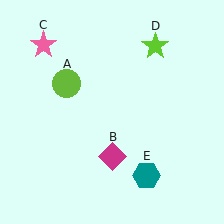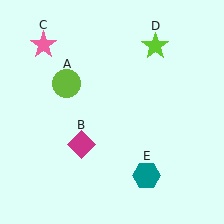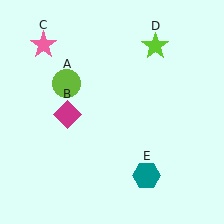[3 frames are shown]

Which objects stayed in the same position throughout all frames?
Lime circle (object A) and pink star (object C) and lime star (object D) and teal hexagon (object E) remained stationary.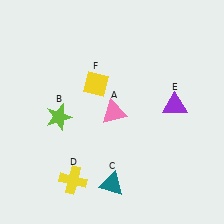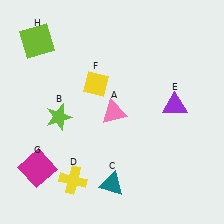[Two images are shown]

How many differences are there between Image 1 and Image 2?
There are 2 differences between the two images.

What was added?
A magenta square (G), a lime square (H) were added in Image 2.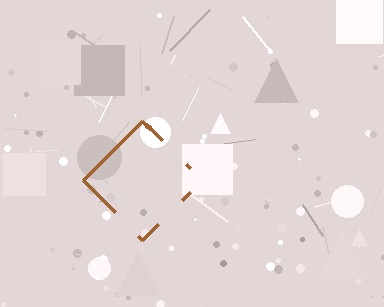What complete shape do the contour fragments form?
The contour fragments form a diamond.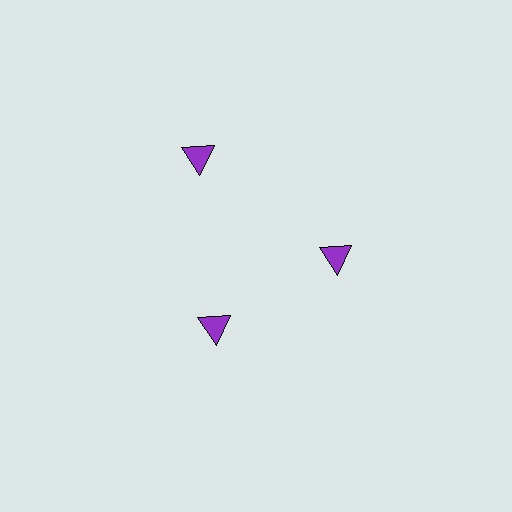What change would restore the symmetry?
The symmetry would be restored by moving it inward, back onto the ring so that all 3 triangles sit at equal angles and equal distance from the center.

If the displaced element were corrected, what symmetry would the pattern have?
It would have 3-fold rotational symmetry — the pattern would map onto itself every 120 degrees.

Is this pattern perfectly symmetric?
No. The 3 purple triangles are arranged in a ring, but one element near the 11 o'clock position is pushed outward from the center, breaking the 3-fold rotational symmetry.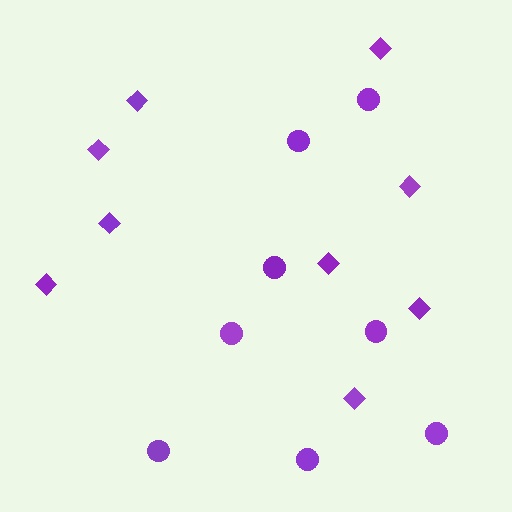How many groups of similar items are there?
There are 2 groups: one group of circles (8) and one group of diamonds (9).